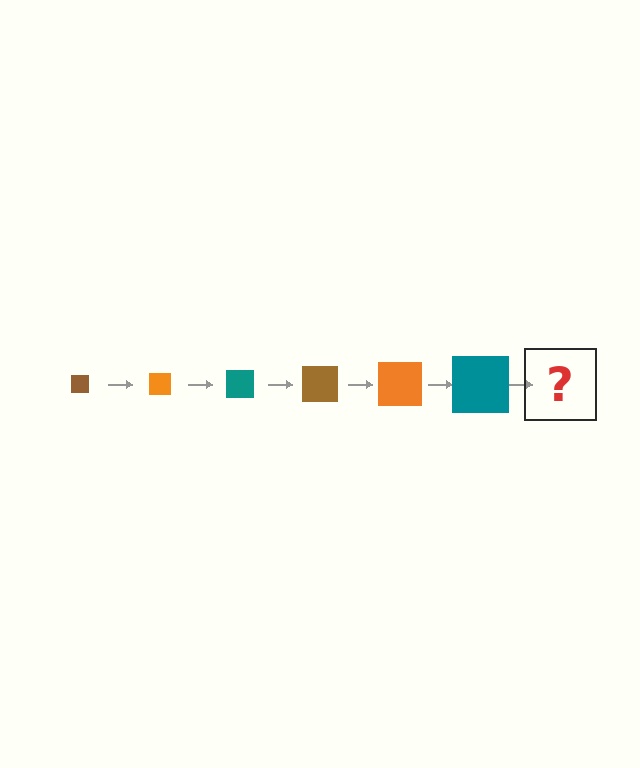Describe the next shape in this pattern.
It should be a brown square, larger than the previous one.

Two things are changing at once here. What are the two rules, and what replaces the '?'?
The two rules are that the square grows larger each step and the color cycles through brown, orange, and teal. The '?' should be a brown square, larger than the previous one.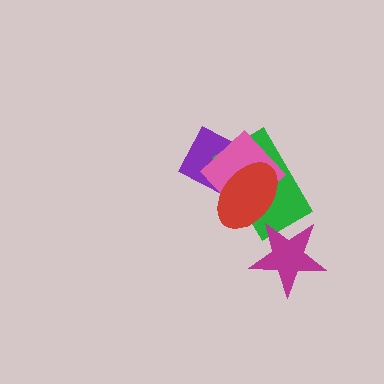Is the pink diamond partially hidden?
Yes, it is partially covered by another shape.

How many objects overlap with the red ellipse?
3 objects overlap with the red ellipse.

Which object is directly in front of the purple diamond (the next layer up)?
The green rectangle is directly in front of the purple diamond.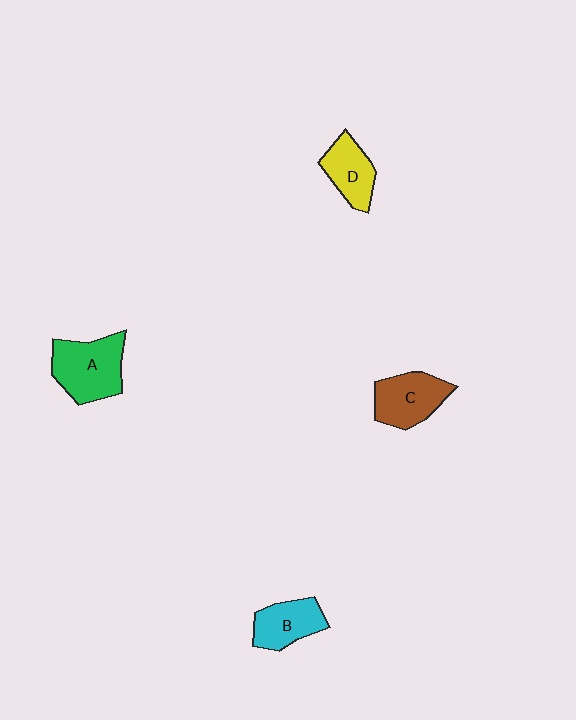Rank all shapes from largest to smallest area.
From largest to smallest: A (green), C (brown), B (cyan), D (yellow).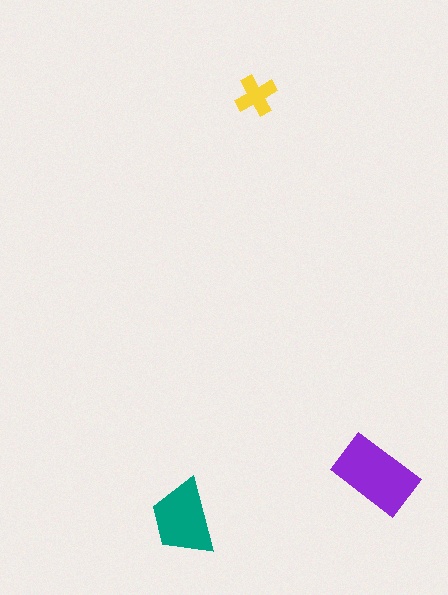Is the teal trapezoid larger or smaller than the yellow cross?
Larger.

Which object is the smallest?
The yellow cross.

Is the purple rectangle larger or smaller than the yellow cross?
Larger.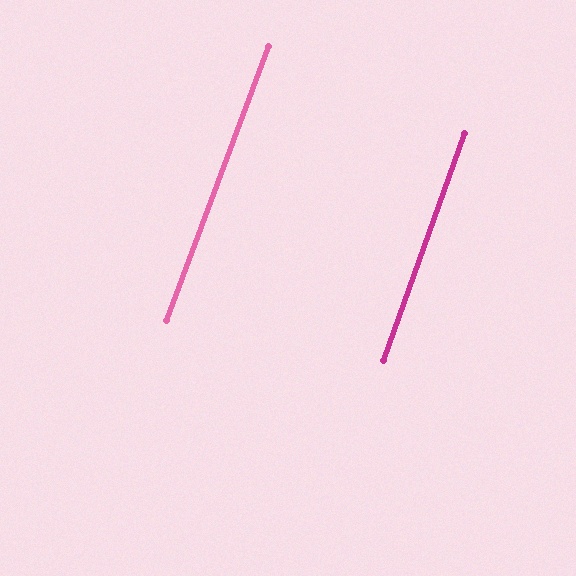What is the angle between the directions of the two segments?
Approximately 1 degree.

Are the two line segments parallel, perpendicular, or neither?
Parallel — their directions differ by only 0.7°.